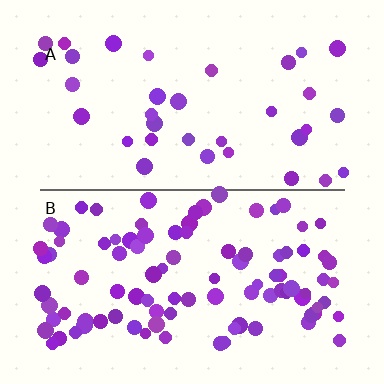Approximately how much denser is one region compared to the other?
Approximately 2.7× — region B over region A.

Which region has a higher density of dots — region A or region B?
B (the bottom).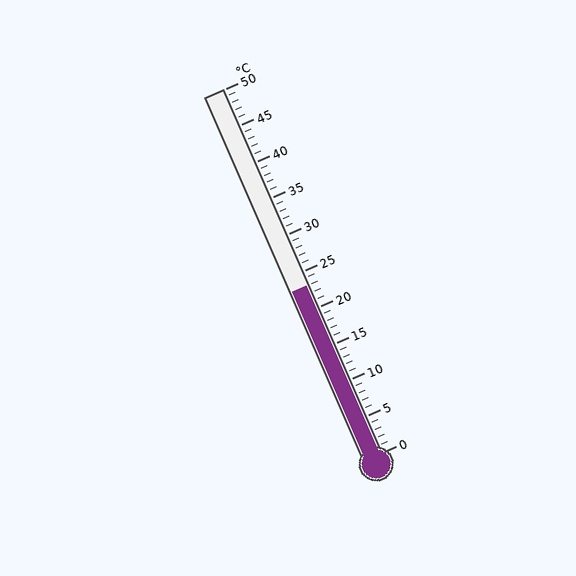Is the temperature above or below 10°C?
The temperature is above 10°C.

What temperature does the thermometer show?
The thermometer shows approximately 23°C.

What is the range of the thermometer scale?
The thermometer scale ranges from 0°C to 50°C.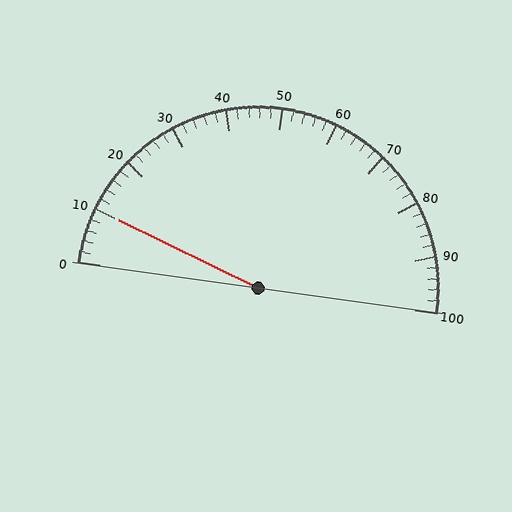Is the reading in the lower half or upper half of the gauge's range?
The reading is in the lower half of the range (0 to 100).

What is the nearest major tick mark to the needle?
The nearest major tick mark is 10.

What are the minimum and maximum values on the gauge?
The gauge ranges from 0 to 100.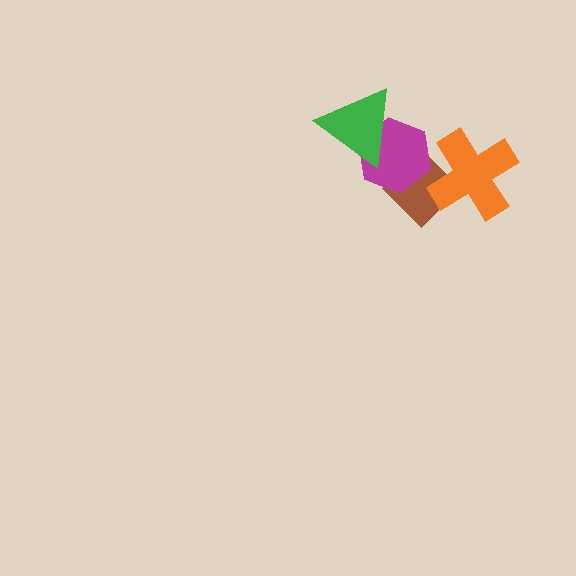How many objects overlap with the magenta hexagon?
2 objects overlap with the magenta hexagon.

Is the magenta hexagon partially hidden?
Yes, it is partially covered by another shape.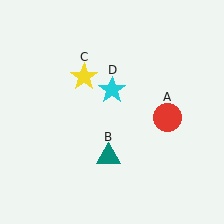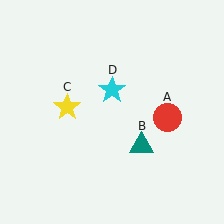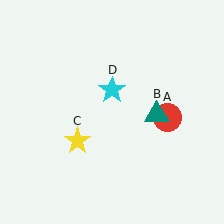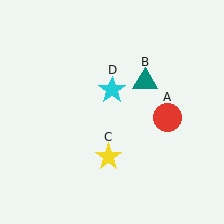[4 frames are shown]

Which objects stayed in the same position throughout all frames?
Red circle (object A) and cyan star (object D) remained stationary.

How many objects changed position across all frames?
2 objects changed position: teal triangle (object B), yellow star (object C).